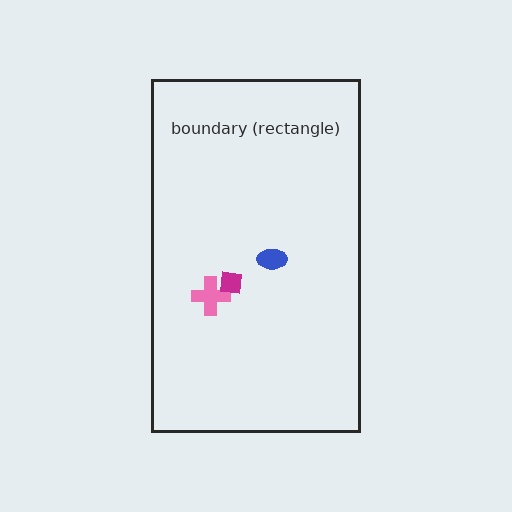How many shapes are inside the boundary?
3 inside, 0 outside.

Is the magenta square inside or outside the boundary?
Inside.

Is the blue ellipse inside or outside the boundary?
Inside.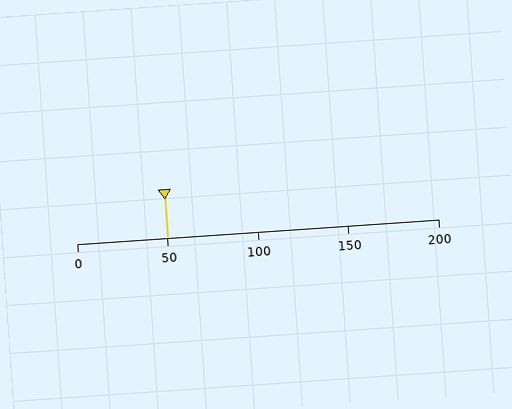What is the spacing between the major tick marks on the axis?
The major ticks are spaced 50 apart.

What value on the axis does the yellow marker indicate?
The marker indicates approximately 50.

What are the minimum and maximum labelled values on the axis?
The axis runs from 0 to 200.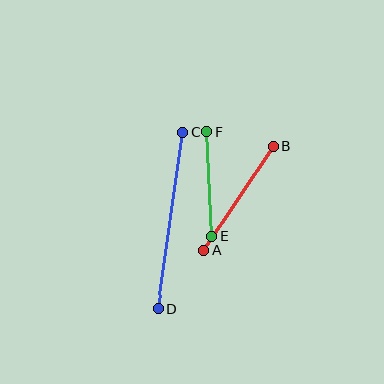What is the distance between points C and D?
The distance is approximately 178 pixels.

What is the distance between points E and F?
The distance is approximately 105 pixels.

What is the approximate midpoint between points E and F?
The midpoint is at approximately (209, 184) pixels.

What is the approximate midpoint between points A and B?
The midpoint is at approximately (239, 198) pixels.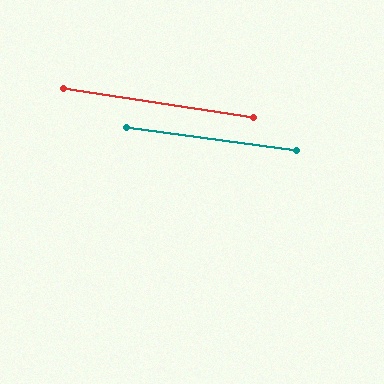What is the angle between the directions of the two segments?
Approximately 1 degree.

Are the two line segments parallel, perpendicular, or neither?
Parallel — their directions differ by only 0.6°.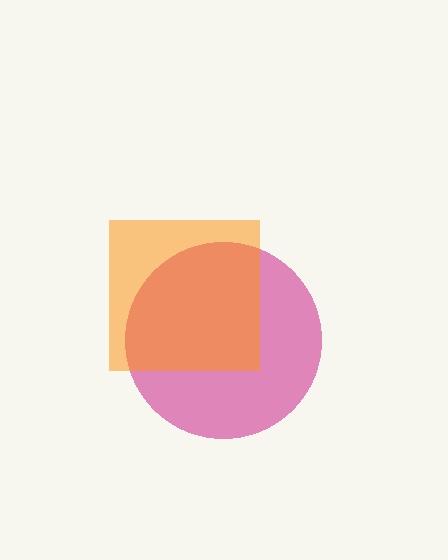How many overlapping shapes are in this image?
There are 2 overlapping shapes in the image.